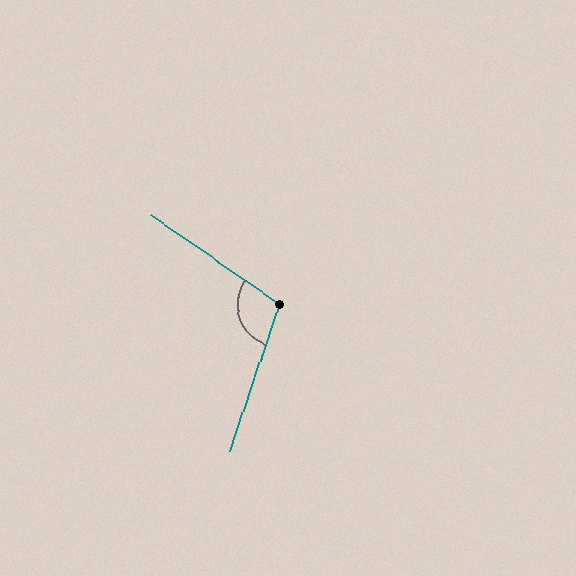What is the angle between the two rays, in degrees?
Approximately 106 degrees.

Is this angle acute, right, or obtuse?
It is obtuse.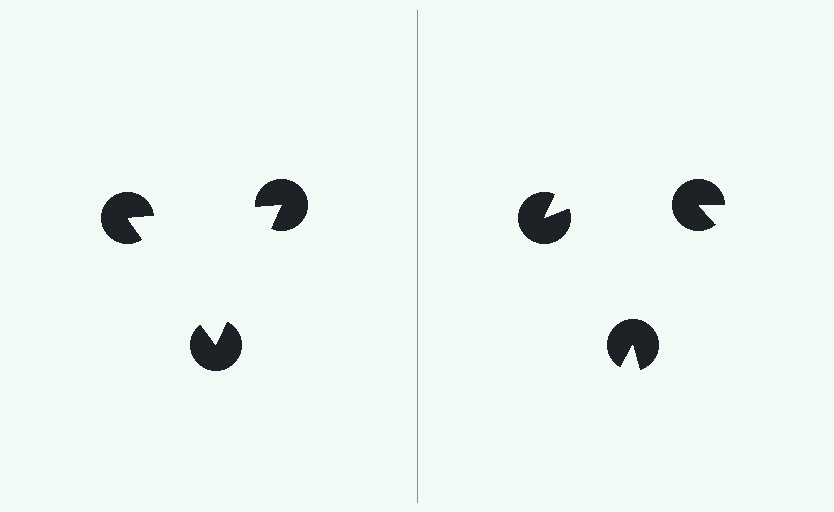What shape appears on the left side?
An illusory triangle.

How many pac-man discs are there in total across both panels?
6 — 3 on each side.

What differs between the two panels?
The pac-man discs are positioned identically on both sides; only the wedge orientations differ. On the left they align to a triangle; on the right they are misaligned.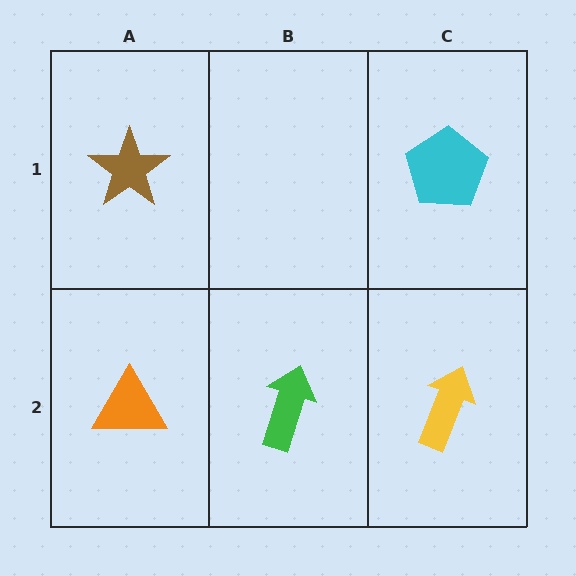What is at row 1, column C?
A cyan pentagon.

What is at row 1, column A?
A brown star.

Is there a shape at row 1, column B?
No, that cell is empty.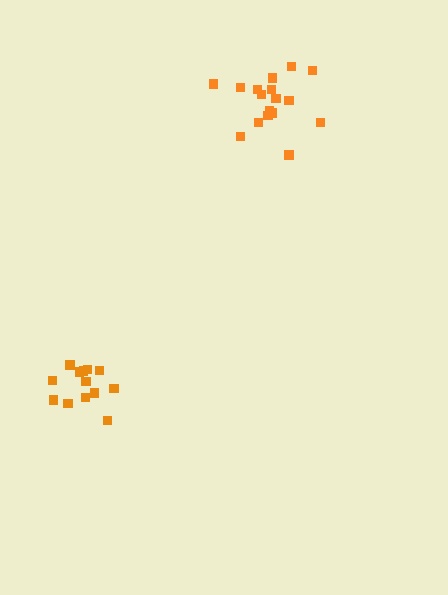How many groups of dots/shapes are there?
There are 2 groups.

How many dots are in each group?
Group 1: 17 dots, Group 2: 13 dots (30 total).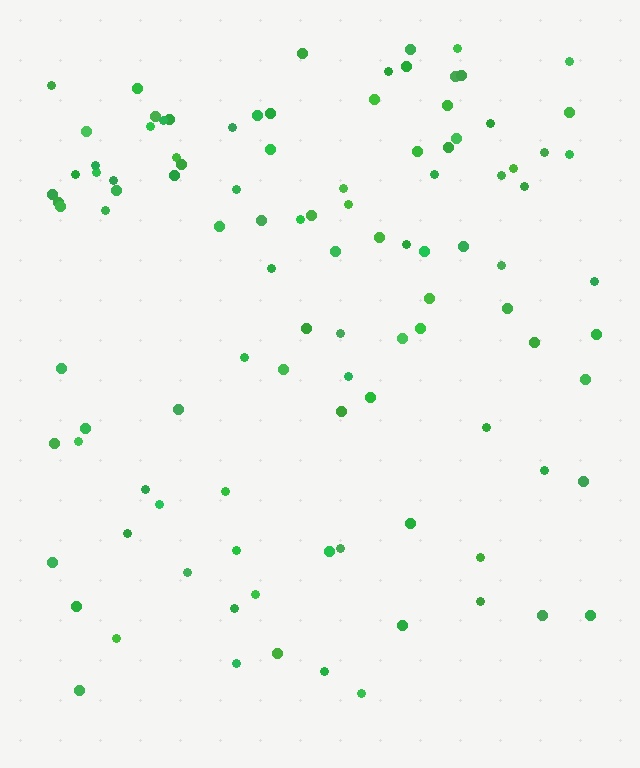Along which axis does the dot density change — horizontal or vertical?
Vertical.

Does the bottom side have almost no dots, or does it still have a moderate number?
Still a moderate number, just noticeably fewer than the top.